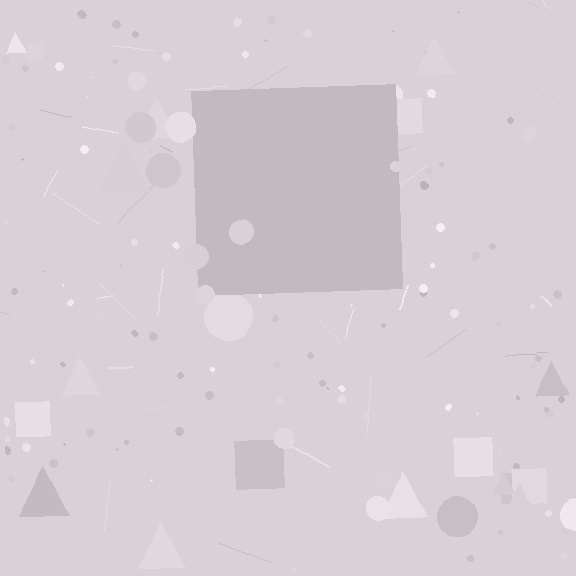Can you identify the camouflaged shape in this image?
The camouflaged shape is a square.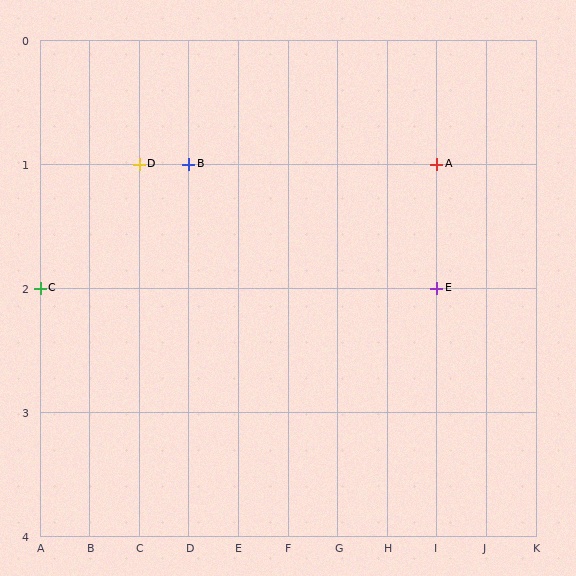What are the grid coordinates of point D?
Point D is at grid coordinates (C, 1).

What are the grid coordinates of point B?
Point B is at grid coordinates (D, 1).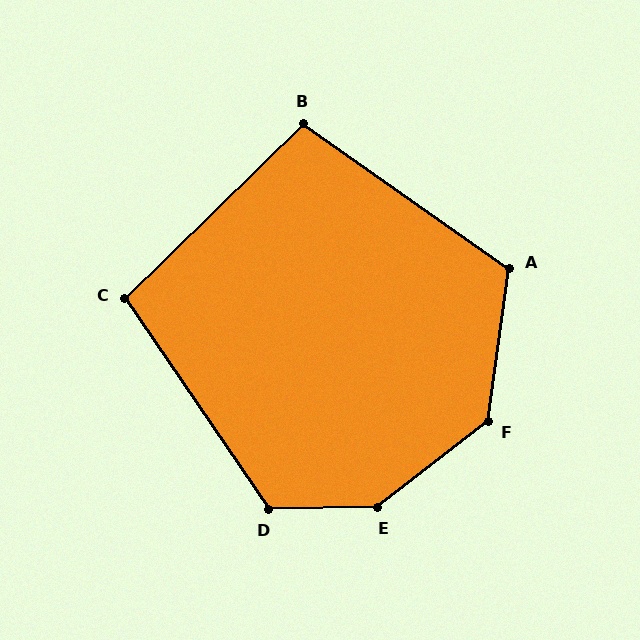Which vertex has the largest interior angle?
E, at approximately 143 degrees.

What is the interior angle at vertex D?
Approximately 123 degrees (obtuse).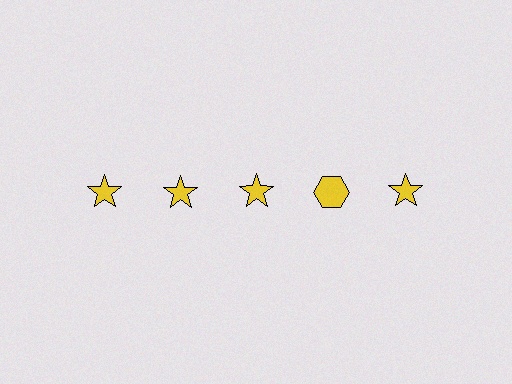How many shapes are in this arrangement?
There are 5 shapes arranged in a grid pattern.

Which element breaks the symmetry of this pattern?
The yellow hexagon in the top row, second from right column breaks the symmetry. All other shapes are yellow stars.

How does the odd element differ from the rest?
It has a different shape: hexagon instead of star.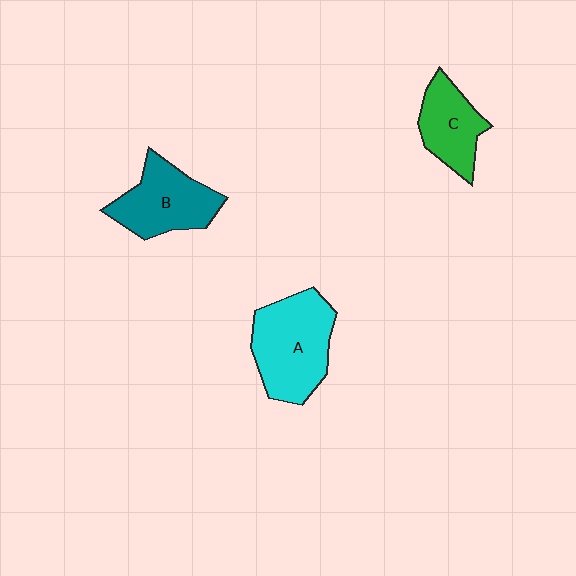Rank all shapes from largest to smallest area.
From largest to smallest: A (cyan), B (teal), C (green).